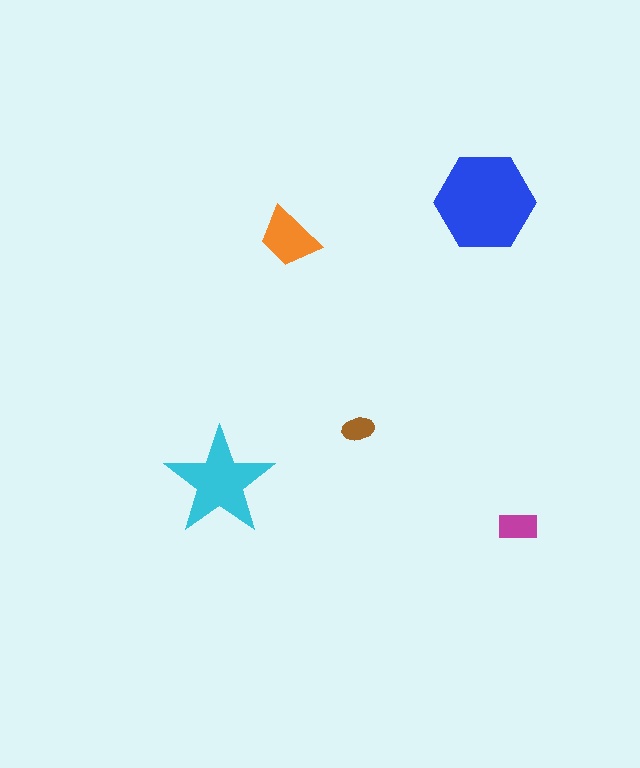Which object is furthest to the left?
The cyan star is leftmost.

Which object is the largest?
The blue hexagon.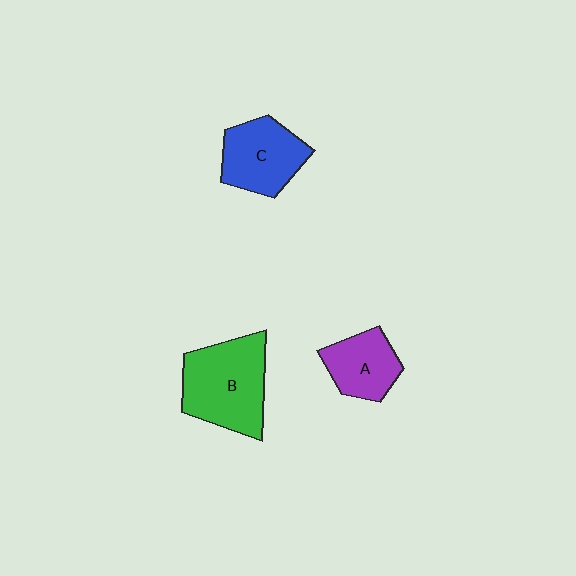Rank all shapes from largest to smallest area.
From largest to smallest: B (green), C (blue), A (purple).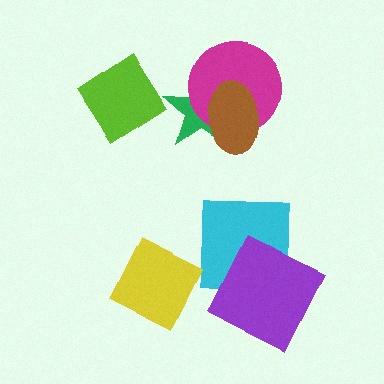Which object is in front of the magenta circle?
The brown ellipse is in front of the magenta circle.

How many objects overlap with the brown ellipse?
2 objects overlap with the brown ellipse.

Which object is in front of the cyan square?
The purple square is in front of the cyan square.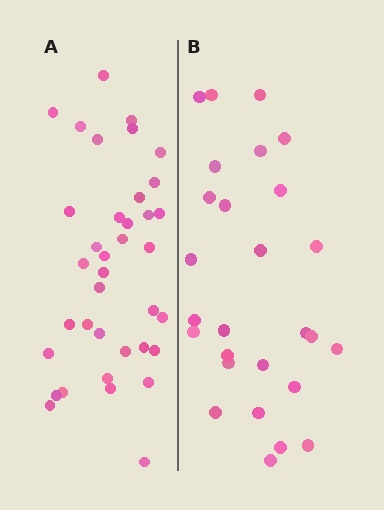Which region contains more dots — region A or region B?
Region A (the left region) has more dots.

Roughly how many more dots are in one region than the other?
Region A has roughly 10 or so more dots than region B.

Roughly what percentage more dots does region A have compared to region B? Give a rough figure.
About 35% more.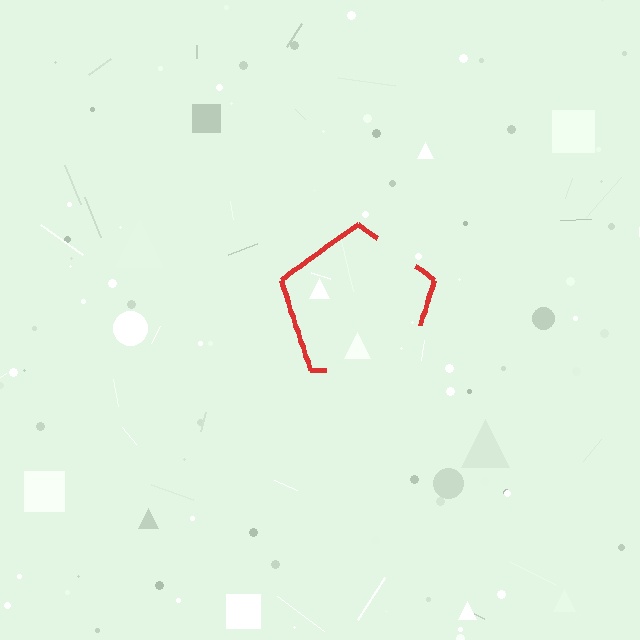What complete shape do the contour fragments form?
The contour fragments form a pentagon.